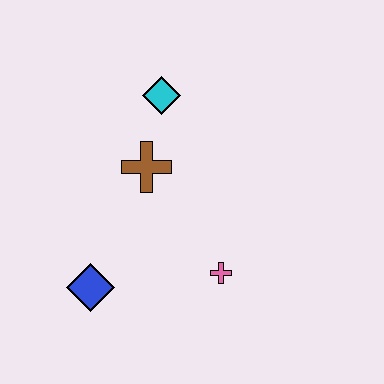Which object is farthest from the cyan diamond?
The blue diamond is farthest from the cyan diamond.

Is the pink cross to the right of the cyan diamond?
Yes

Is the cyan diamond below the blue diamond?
No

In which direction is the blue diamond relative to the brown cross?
The blue diamond is below the brown cross.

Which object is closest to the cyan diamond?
The brown cross is closest to the cyan diamond.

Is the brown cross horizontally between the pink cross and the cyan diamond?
No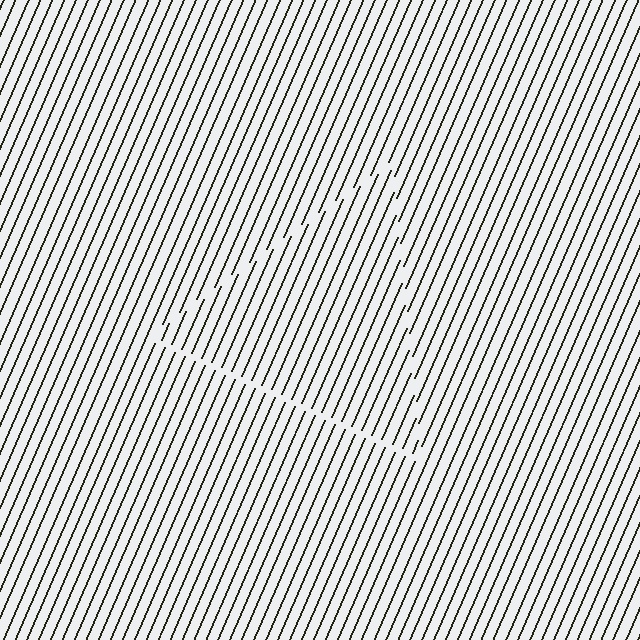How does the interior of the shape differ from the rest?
The interior of the shape contains the same grating, shifted by half a period — the contour is defined by the phase discontinuity where line-ends from the inner and outer gratings abut.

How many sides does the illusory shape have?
3 sides — the line-ends trace a triangle.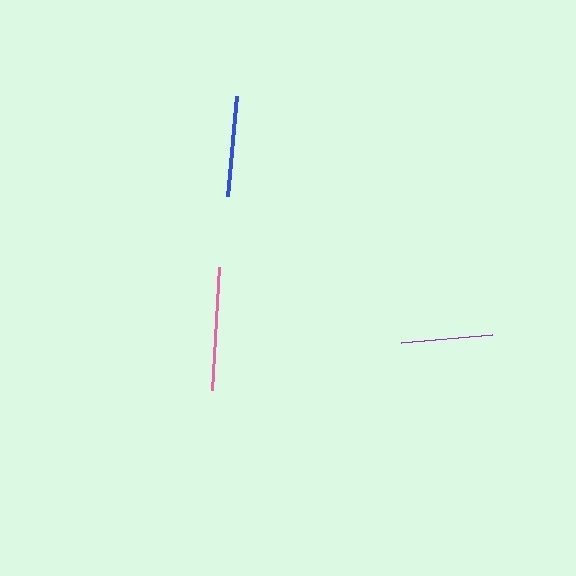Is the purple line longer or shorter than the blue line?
The blue line is longer than the purple line.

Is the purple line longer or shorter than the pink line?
The pink line is longer than the purple line.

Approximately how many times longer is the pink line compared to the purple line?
The pink line is approximately 1.3 times the length of the purple line.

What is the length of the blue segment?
The blue segment is approximately 100 pixels long.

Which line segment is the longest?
The pink line is the longest at approximately 123 pixels.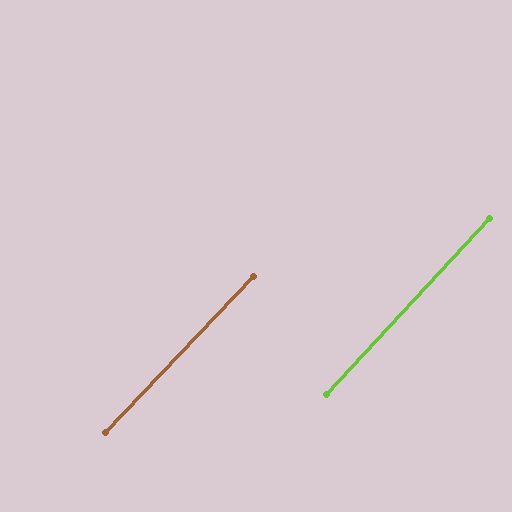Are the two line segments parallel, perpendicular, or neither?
Parallel — their directions differ by only 0.5°.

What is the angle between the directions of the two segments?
Approximately 0 degrees.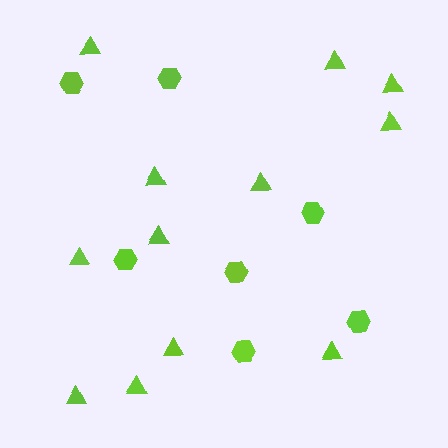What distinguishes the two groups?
There are 2 groups: one group of hexagons (7) and one group of triangles (12).